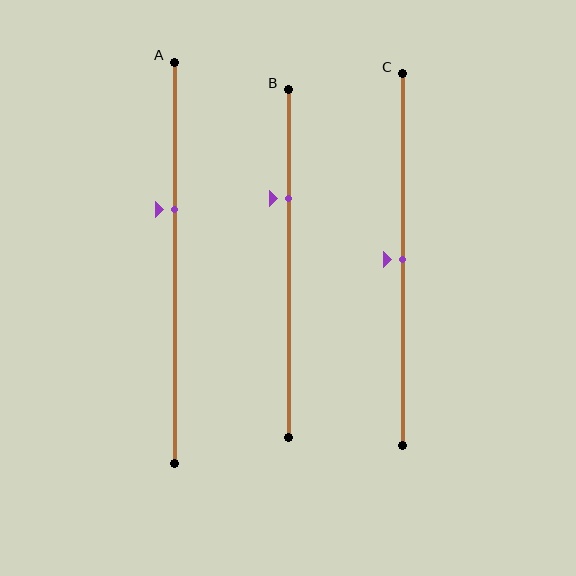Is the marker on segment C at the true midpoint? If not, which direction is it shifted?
Yes, the marker on segment C is at the true midpoint.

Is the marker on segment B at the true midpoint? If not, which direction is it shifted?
No, the marker on segment B is shifted upward by about 19% of the segment length.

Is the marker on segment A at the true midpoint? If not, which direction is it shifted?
No, the marker on segment A is shifted upward by about 13% of the segment length.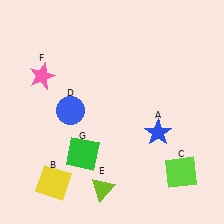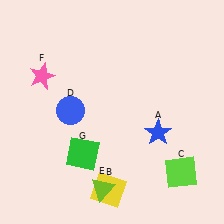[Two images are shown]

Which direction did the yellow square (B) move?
The yellow square (B) moved right.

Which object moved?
The yellow square (B) moved right.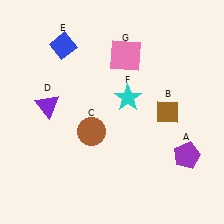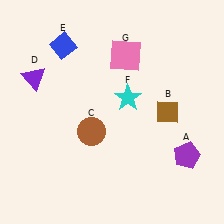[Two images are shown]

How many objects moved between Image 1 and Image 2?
1 object moved between the two images.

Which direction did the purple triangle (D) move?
The purple triangle (D) moved up.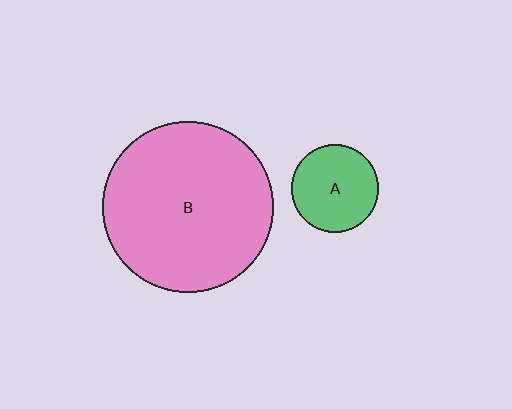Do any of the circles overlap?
No, none of the circles overlap.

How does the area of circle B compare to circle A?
Approximately 3.8 times.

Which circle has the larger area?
Circle B (pink).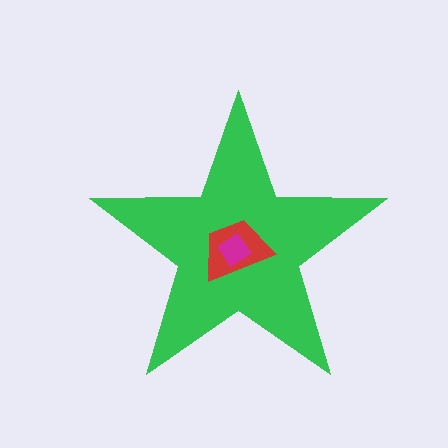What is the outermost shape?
The green star.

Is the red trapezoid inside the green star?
Yes.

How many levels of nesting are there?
3.